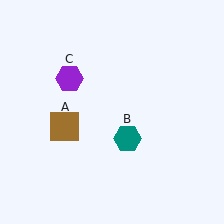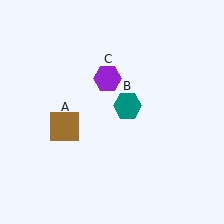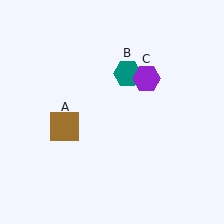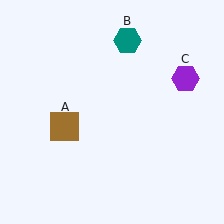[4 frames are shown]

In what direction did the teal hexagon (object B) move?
The teal hexagon (object B) moved up.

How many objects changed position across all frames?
2 objects changed position: teal hexagon (object B), purple hexagon (object C).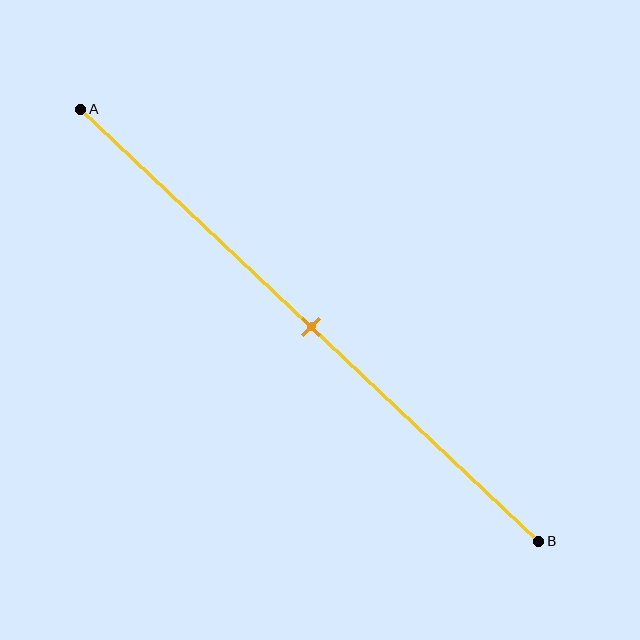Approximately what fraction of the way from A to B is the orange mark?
The orange mark is approximately 50% of the way from A to B.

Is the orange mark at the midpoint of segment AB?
Yes, the mark is approximately at the midpoint.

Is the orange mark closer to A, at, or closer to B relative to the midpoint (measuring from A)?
The orange mark is approximately at the midpoint of segment AB.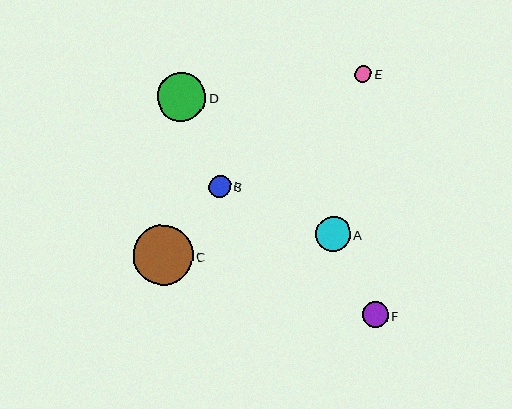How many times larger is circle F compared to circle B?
Circle F is approximately 1.2 times the size of circle B.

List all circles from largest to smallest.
From largest to smallest: C, D, A, F, B, E.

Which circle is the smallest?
Circle E is the smallest with a size of approximately 16 pixels.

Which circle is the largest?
Circle C is the largest with a size of approximately 59 pixels.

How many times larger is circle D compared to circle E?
Circle D is approximately 3.0 times the size of circle E.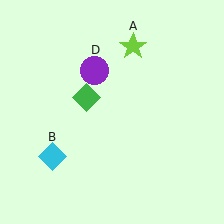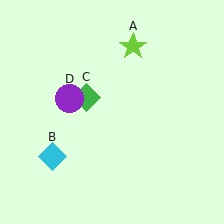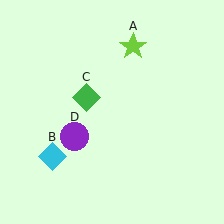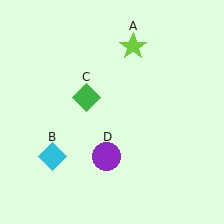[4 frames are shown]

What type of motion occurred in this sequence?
The purple circle (object D) rotated counterclockwise around the center of the scene.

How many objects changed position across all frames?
1 object changed position: purple circle (object D).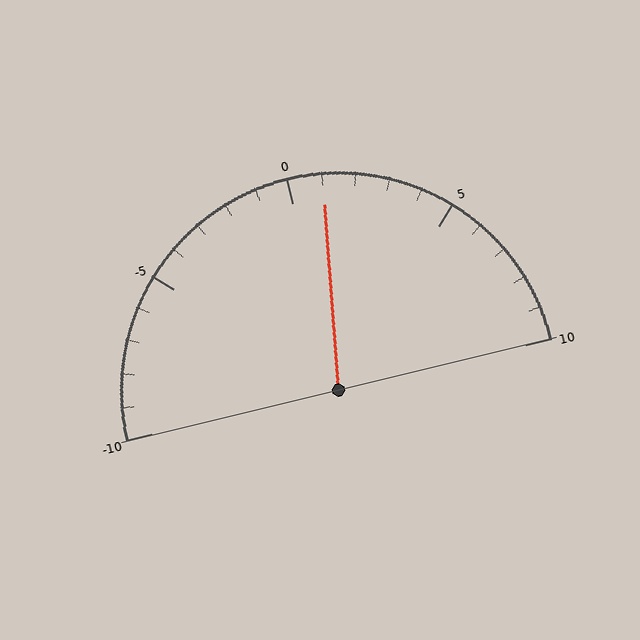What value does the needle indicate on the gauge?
The needle indicates approximately 1.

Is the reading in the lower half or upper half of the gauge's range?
The reading is in the upper half of the range (-10 to 10).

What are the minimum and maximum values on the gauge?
The gauge ranges from -10 to 10.